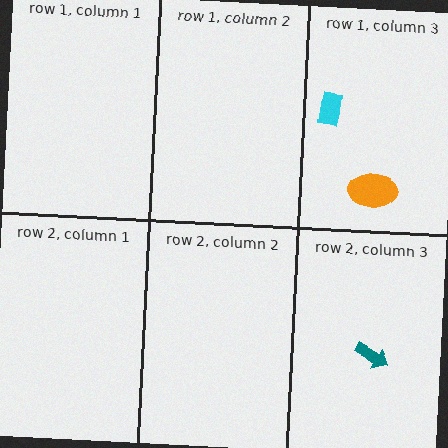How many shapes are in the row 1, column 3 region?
2.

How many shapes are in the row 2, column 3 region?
1.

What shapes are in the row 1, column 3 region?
The cyan rectangle, the orange ellipse.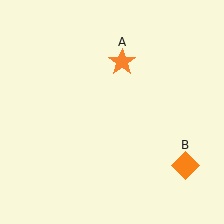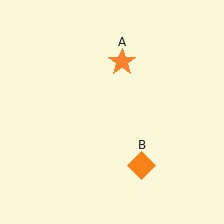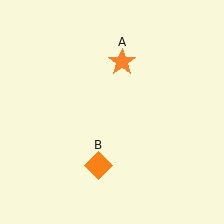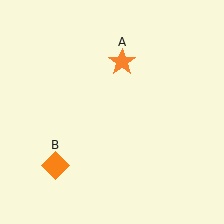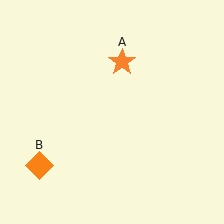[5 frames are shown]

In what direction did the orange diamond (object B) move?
The orange diamond (object B) moved left.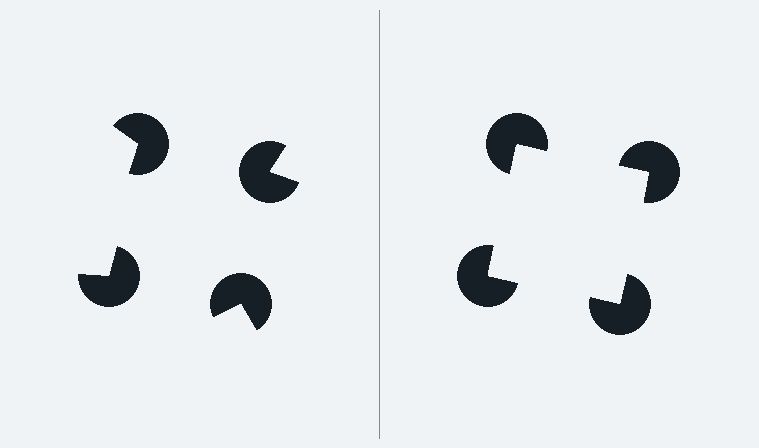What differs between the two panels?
The pac-man discs are positioned identically on both sides; only the wedge orientations differ. On the right they align to a square; on the left they are misaligned.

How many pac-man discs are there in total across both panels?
8 — 4 on each side.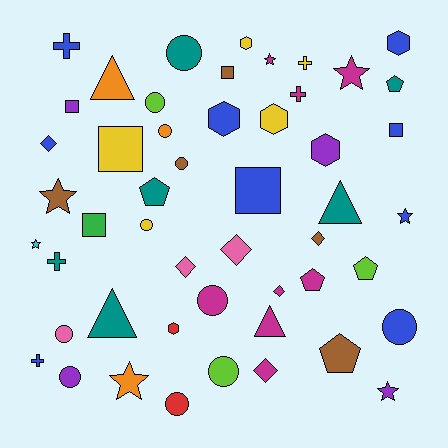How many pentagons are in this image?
There are 5 pentagons.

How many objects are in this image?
There are 50 objects.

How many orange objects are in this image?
There are 3 orange objects.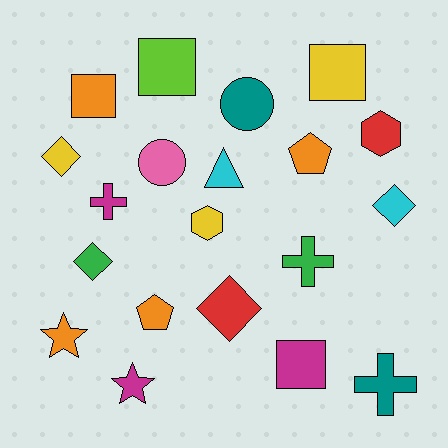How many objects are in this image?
There are 20 objects.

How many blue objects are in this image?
There are no blue objects.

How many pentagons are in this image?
There are 2 pentagons.